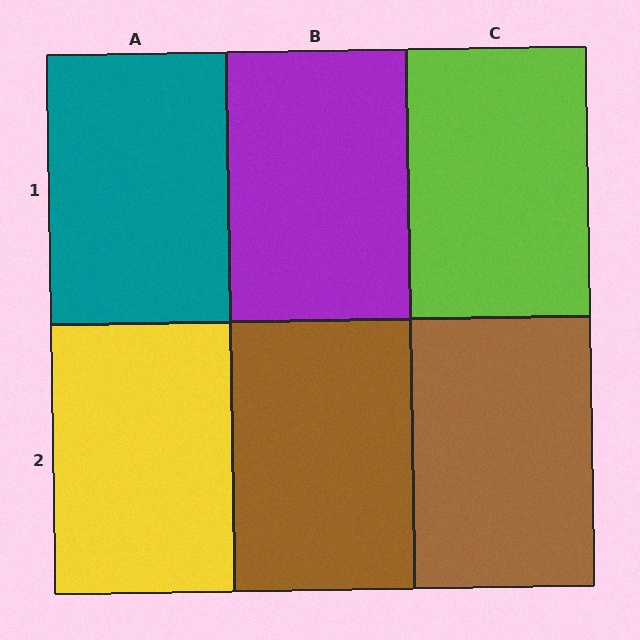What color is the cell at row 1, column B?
Purple.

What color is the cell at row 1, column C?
Lime.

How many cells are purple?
1 cell is purple.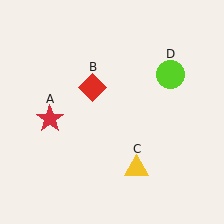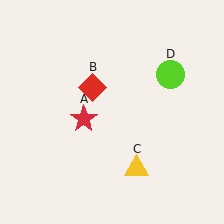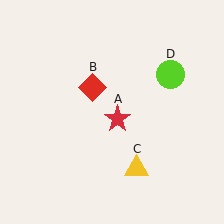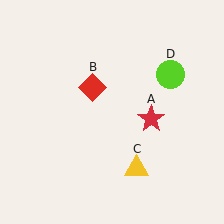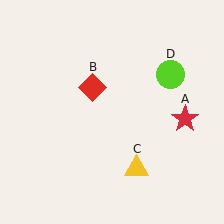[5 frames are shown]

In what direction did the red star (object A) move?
The red star (object A) moved right.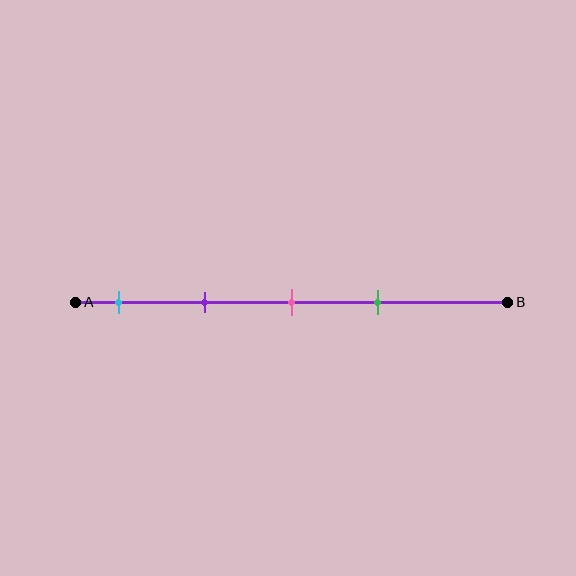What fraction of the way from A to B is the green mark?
The green mark is approximately 70% (0.7) of the way from A to B.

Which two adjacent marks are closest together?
The pink and green marks are the closest adjacent pair.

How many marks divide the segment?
There are 4 marks dividing the segment.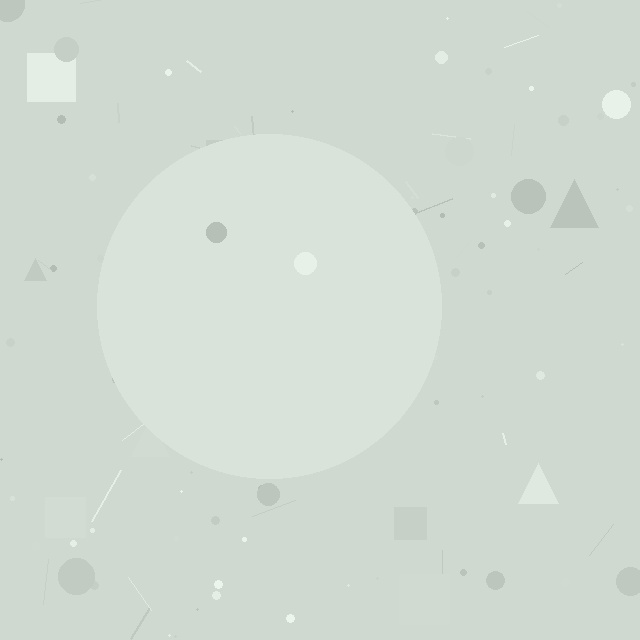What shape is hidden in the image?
A circle is hidden in the image.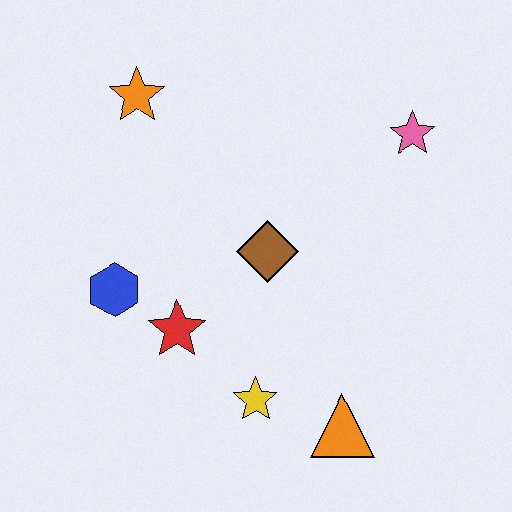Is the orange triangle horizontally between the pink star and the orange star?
Yes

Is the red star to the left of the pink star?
Yes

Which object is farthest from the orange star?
The orange triangle is farthest from the orange star.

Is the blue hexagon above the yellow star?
Yes